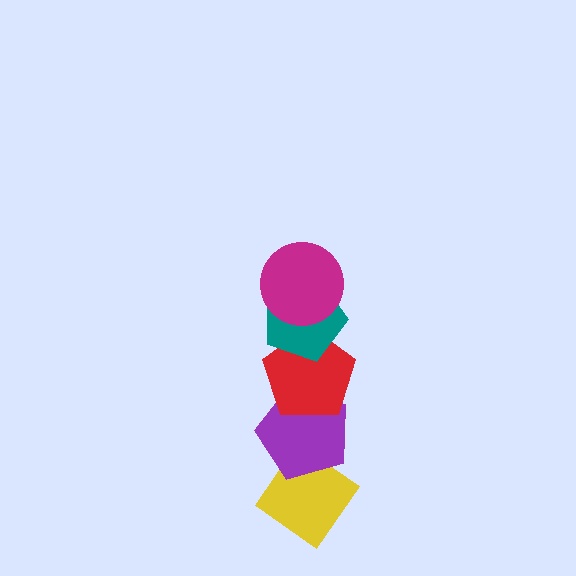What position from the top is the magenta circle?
The magenta circle is 1st from the top.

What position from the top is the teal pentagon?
The teal pentagon is 2nd from the top.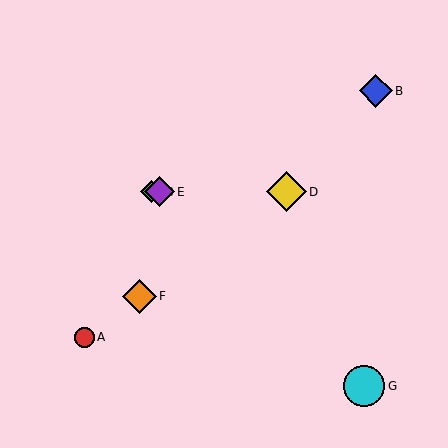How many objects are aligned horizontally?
3 objects (C, D, E) are aligned horizontally.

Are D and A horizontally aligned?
No, D is at y≈192 and A is at y≈337.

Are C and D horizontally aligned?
Yes, both are at y≈192.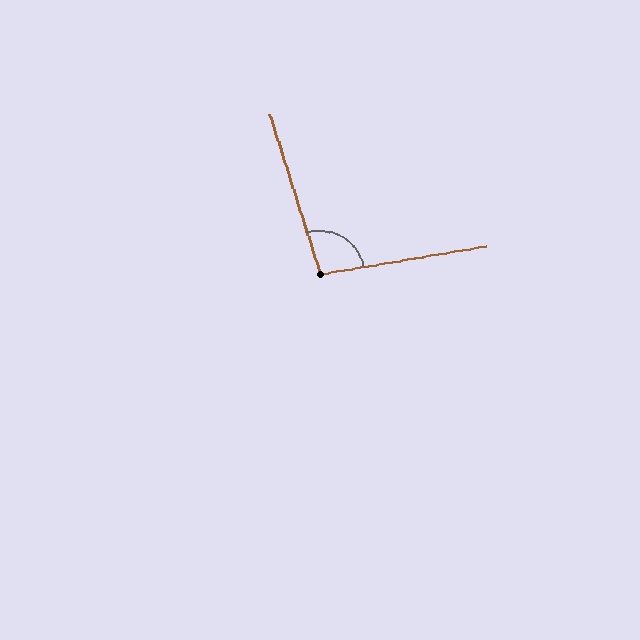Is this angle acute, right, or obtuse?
It is obtuse.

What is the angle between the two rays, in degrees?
Approximately 98 degrees.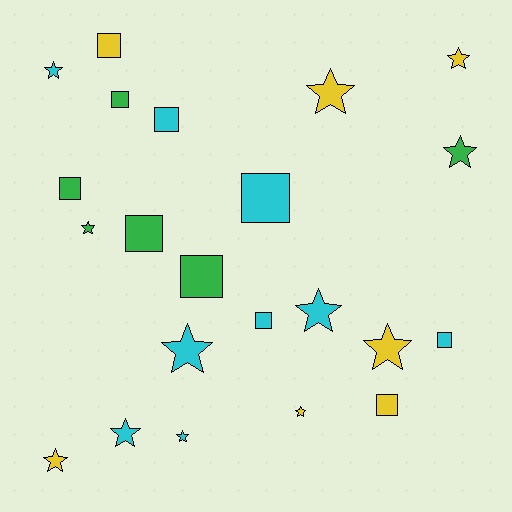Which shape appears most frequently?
Star, with 12 objects.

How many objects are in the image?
There are 22 objects.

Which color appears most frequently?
Cyan, with 9 objects.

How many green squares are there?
There are 4 green squares.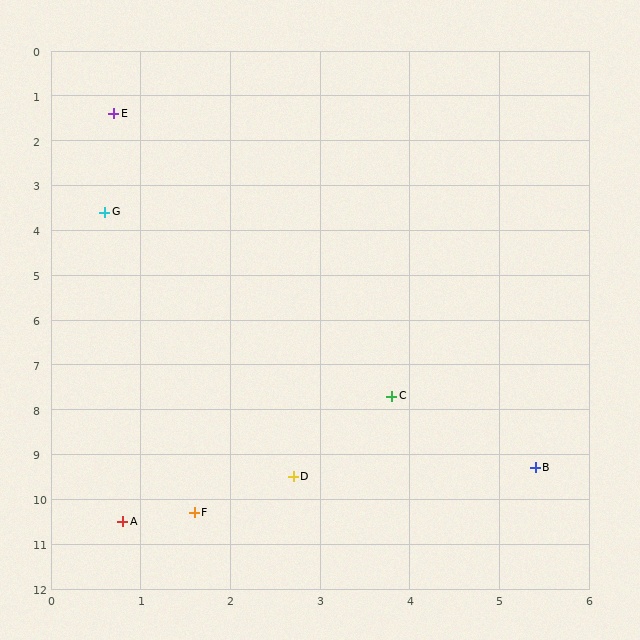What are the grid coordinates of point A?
Point A is at approximately (0.8, 10.5).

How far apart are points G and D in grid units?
Points G and D are about 6.3 grid units apart.